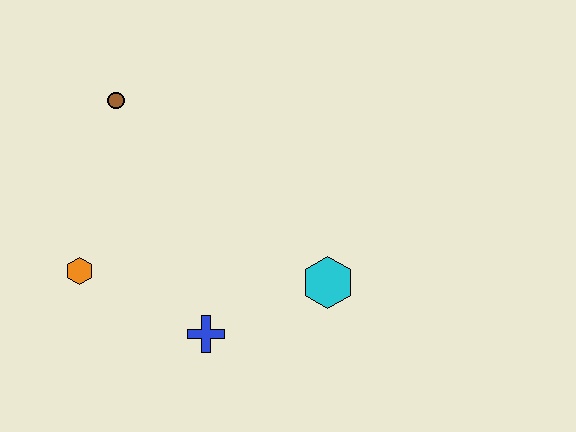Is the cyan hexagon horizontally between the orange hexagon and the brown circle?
No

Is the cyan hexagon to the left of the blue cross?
No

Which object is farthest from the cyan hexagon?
The brown circle is farthest from the cyan hexagon.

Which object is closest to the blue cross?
The cyan hexagon is closest to the blue cross.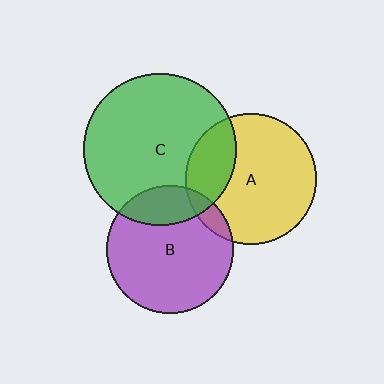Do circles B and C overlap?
Yes.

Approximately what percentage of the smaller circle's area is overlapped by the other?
Approximately 20%.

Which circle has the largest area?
Circle C (green).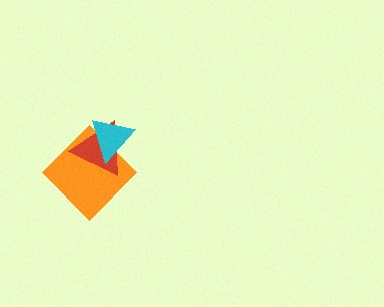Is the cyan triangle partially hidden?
No, no other shape covers it.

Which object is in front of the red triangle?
The cyan triangle is in front of the red triangle.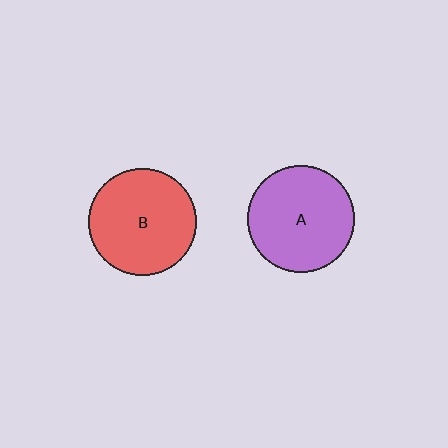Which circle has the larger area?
Circle B (red).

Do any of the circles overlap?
No, none of the circles overlap.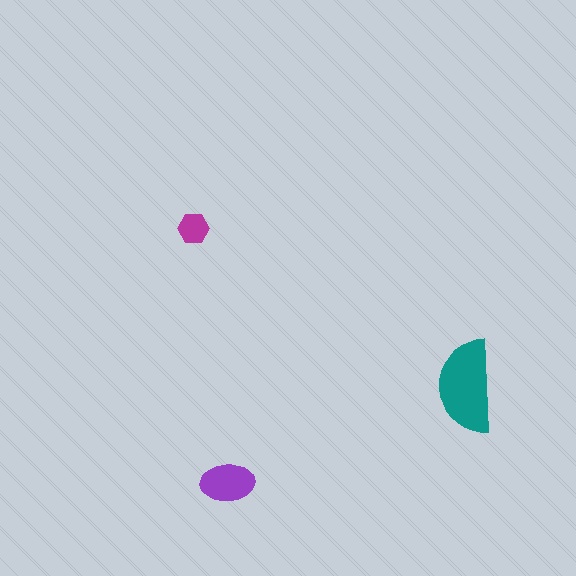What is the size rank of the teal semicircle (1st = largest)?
1st.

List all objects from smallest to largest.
The magenta hexagon, the purple ellipse, the teal semicircle.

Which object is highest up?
The magenta hexagon is topmost.